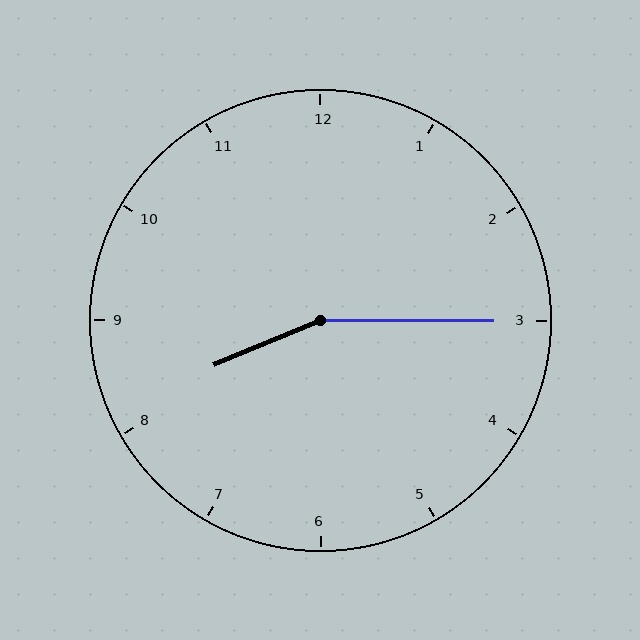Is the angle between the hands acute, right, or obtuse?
It is obtuse.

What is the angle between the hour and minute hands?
Approximately 158 degrees.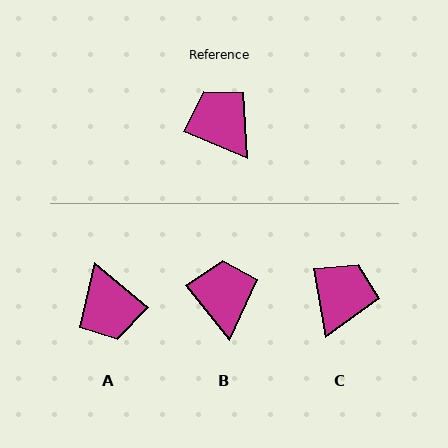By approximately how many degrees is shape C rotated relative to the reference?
Approximately 57 degrees clockwise.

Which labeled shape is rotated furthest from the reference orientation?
A, about 164 degrees away.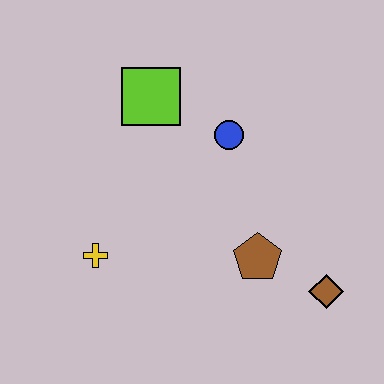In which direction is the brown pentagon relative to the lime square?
The brown pentagon is below the lime square.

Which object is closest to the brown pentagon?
The brown diamond is closest to the brown pentagon.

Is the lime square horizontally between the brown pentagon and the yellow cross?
Yes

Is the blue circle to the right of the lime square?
Yes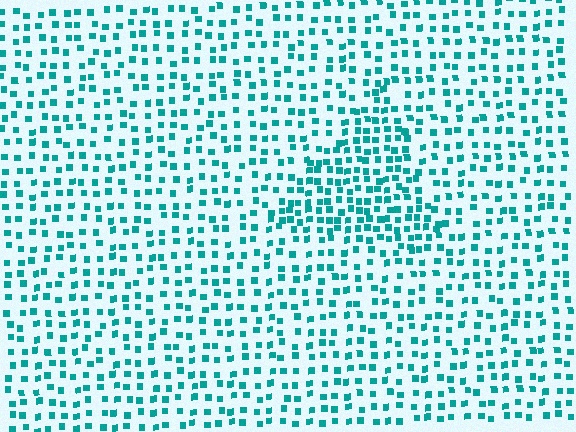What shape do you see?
I see a triangle.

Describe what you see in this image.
The image contains small teal elements arranged at two different densities. A triangle-shaped region is visible where the elements are more densely packed than the surrounding area.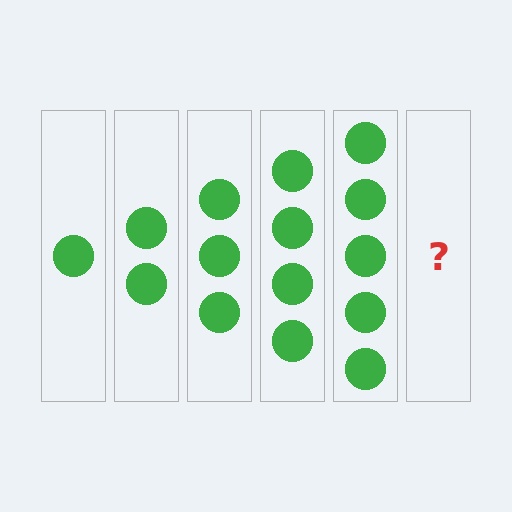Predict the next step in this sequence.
The next step is 6 circles.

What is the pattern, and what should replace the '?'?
The pattern is that each step adds one more circle. The '?' should be 6 circles.